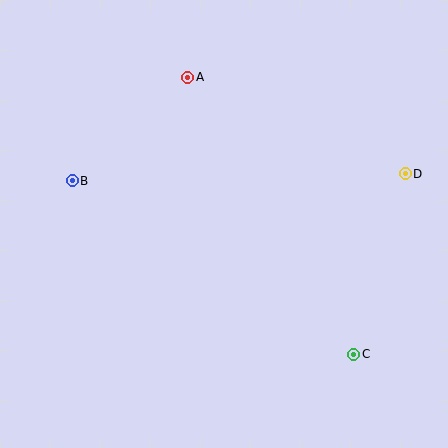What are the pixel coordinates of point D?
Point D is at (405, 174).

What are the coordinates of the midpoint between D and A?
The midpoint between D and A is at (297, 125).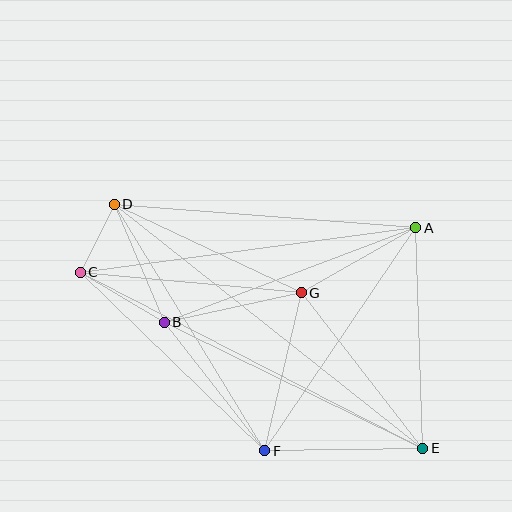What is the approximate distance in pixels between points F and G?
The distance between F and G is approximately 162 pixels.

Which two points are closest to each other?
Points C and D are closest to each other.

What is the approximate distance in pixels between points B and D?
The distance between B and D is approximately 128 pixels.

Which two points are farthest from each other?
Points D and E are farthest from each other.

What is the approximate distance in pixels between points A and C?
The distance between A and C is approximately 339 pixels.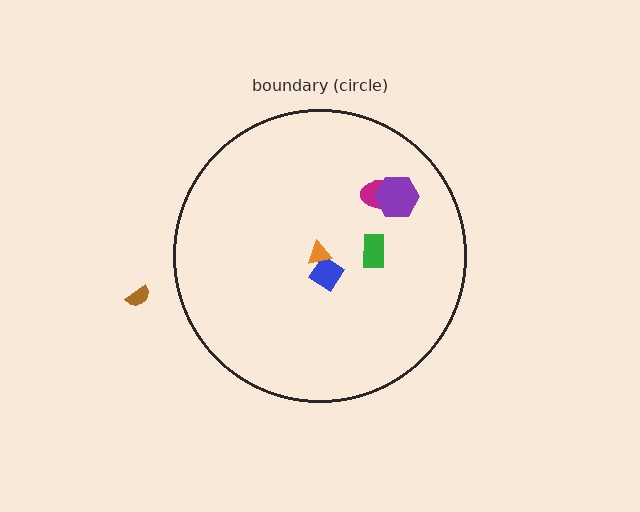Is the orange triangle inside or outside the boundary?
Inside.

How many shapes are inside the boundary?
5 inside, 1 outside.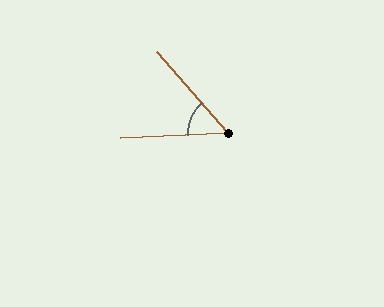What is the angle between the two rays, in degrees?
Approximately 52 degrees.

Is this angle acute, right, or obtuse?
It is acute.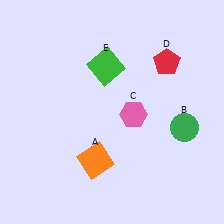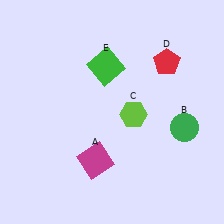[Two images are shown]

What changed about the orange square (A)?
In Image 1, A is orange. In Image 2, it changed to magenta.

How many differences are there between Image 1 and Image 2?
There are 2 differences between the two images.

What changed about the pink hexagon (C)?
In Image 1, C is pink. In Image 2, it changed to lime.